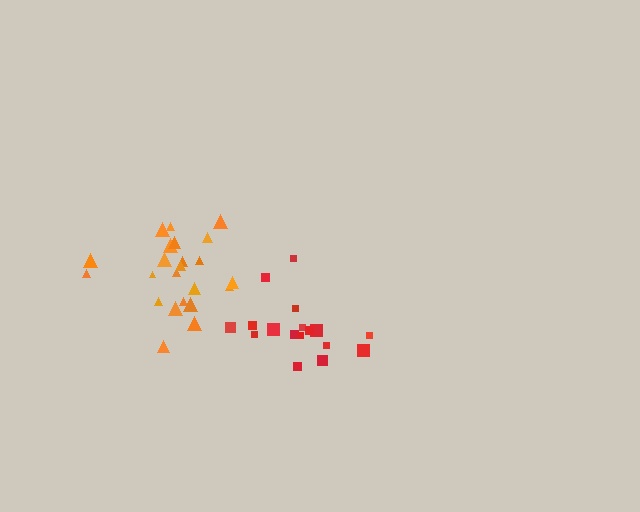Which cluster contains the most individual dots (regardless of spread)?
Orange (25).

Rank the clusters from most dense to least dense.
orange, red.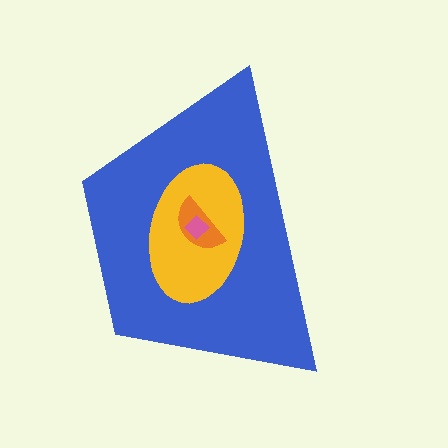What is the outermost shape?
The blue trapezoid.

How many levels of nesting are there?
4.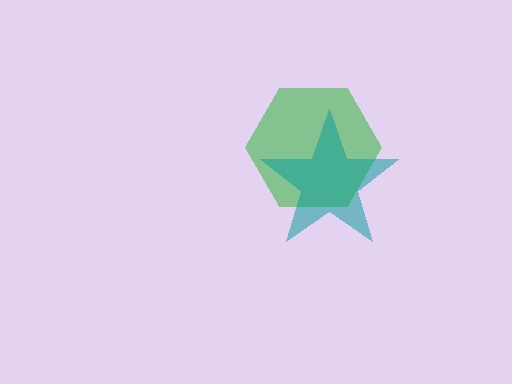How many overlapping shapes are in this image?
There are 2 overlapping shapes in the image.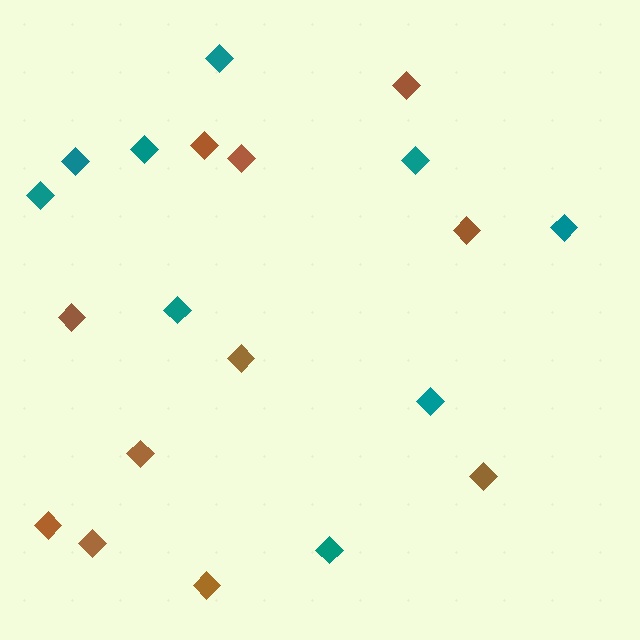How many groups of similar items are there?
There are 2 groups: one group of teal diamonds (9) and one group of brown diamonds (11).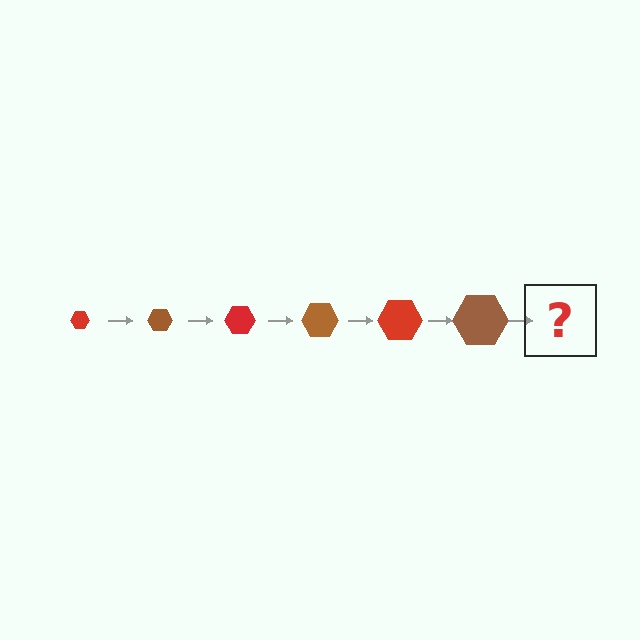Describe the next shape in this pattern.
It should be a red hexagon, larger than the previous one.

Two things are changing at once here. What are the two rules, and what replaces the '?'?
The two rules are that the hexagon grows larger each step and the color cycles through red and brown. The '?' should be a red hexagon, larger than the previous one.